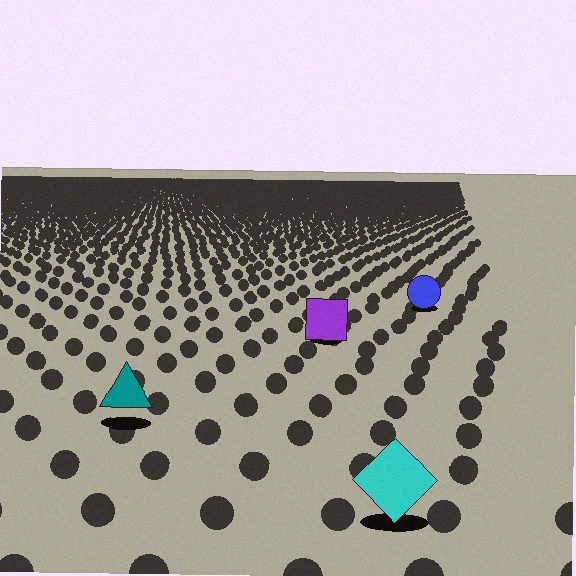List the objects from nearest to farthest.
From nearest to farthest: the cyan diamond, the teal triangle, the purple square, the blue circle.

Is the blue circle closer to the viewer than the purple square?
No. The purple square is closer — you can tell from the texture gradient: the ground texture is coarser near it.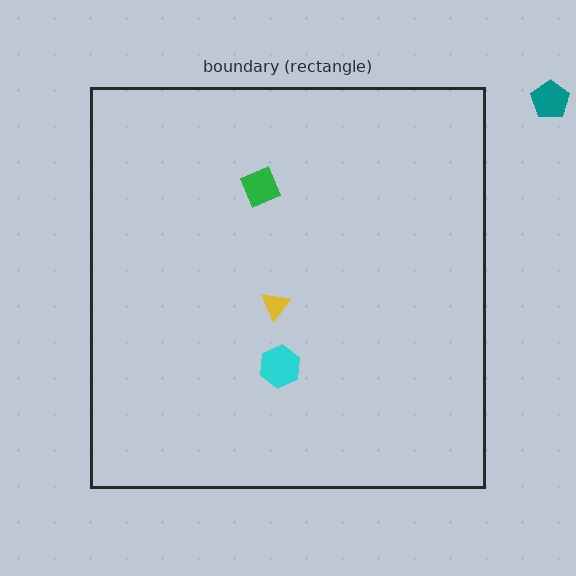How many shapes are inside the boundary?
3 inside, 1 outside.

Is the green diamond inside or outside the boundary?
Inside.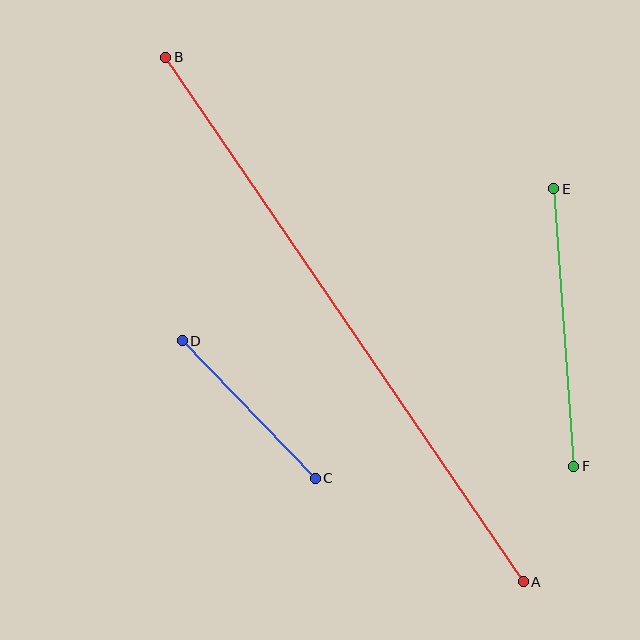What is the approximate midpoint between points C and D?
The midpoint is at approximately (249, 409) pixels.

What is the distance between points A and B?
The distance is approximately 635 pixels.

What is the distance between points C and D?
The distance is approximately 191 pixels.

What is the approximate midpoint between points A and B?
The midpoint is at approximately (344, 319) pixels.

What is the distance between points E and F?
The distance is approximately 278 pixels.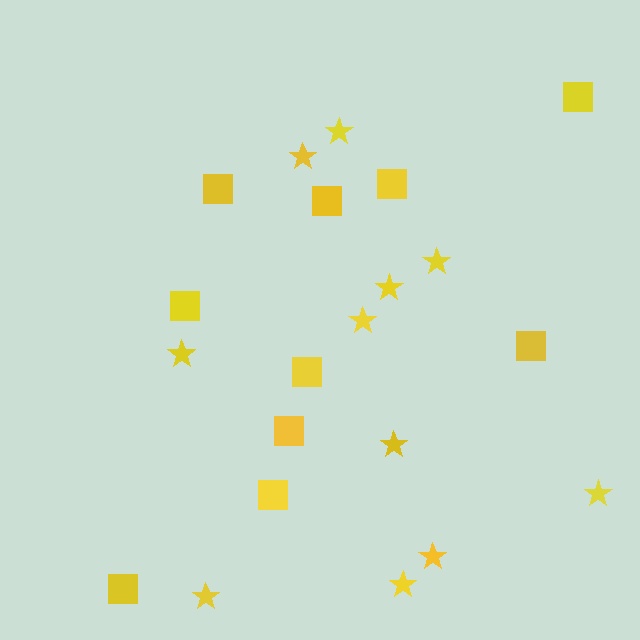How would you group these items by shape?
There are 2 groups: one group of squares (10) and one group of stars (11).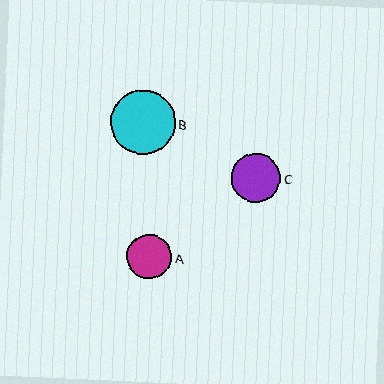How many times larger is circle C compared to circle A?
Circle C is approximately 1.1 times the size of circle A.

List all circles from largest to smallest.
From largest to smallest: B, C, A.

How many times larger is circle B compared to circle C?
Circle B is approximately 1.3 times the size of circle C.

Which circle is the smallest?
Circle A is the smallest with a size of approximately 45 pixels.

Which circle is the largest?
Circle B is the largest with a size of approximately 64 pixels.